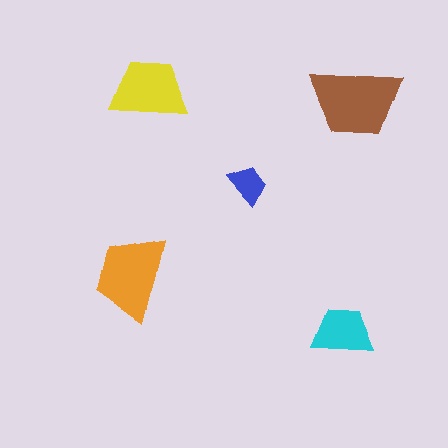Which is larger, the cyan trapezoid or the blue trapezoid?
The cyan one.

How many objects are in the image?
There are 5 objects in the image.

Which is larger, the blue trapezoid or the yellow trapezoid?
The yellow one.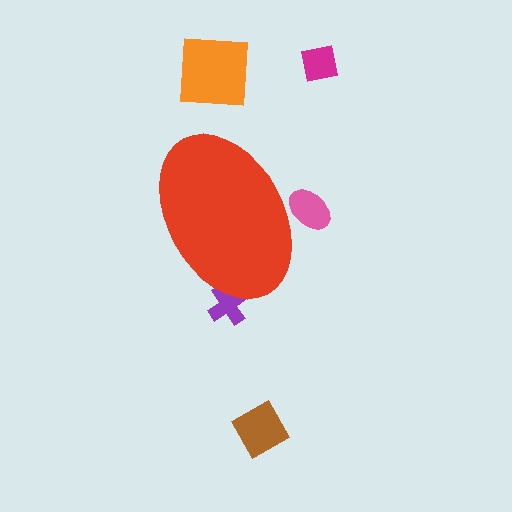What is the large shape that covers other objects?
A red ellipse.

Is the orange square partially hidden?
No, the orange square is fully visible.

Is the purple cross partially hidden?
Yes, the purple cross is partially hidden behind the red ellipse.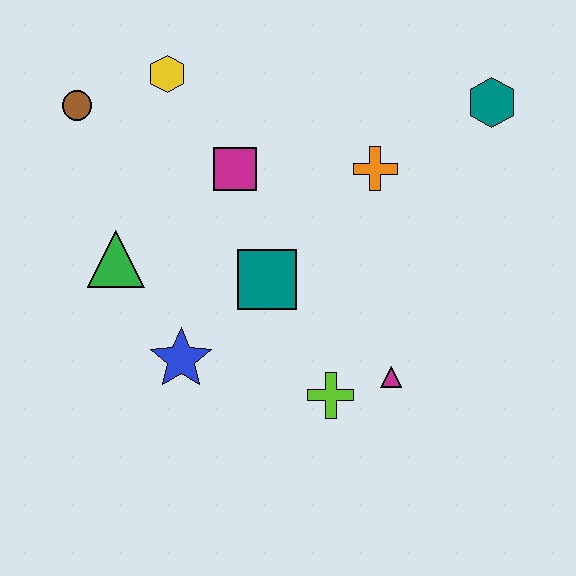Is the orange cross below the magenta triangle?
No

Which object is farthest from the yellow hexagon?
The magenta triangle is farthest from the yellow hexagon.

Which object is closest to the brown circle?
The yellow hexagon is closest to the brown circle.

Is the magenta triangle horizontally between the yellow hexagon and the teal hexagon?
Yes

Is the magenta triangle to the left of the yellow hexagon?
No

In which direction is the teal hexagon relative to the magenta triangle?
The teal hexagon is above the magenta triangle.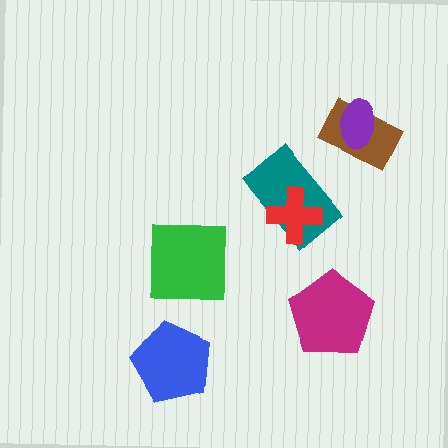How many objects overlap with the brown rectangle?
1 object overlaps with the brown rectangle.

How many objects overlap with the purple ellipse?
1 object overlaps with the purple ellipse.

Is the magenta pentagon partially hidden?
No, no other shape covers it.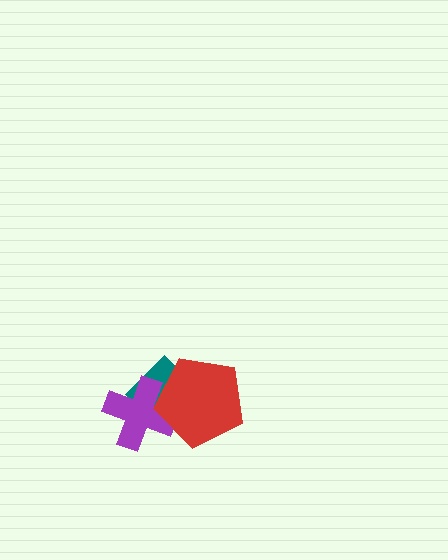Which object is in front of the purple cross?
The red pentagon is in front of the purple cross.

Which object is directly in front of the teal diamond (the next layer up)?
The purple cross is directly in front of the teal diamond.